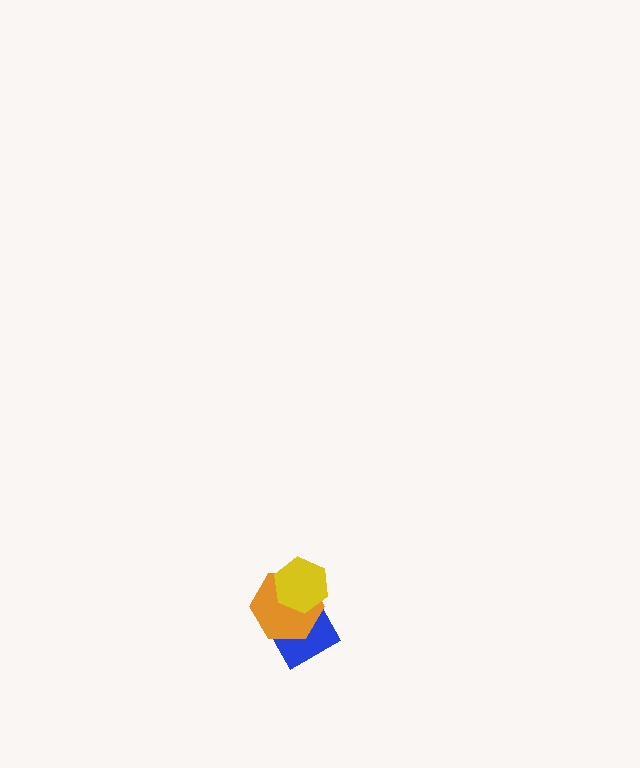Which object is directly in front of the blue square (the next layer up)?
The orange hexagon is directly in front of the blue square.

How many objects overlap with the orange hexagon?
2 objects overlap with the orange hexagon.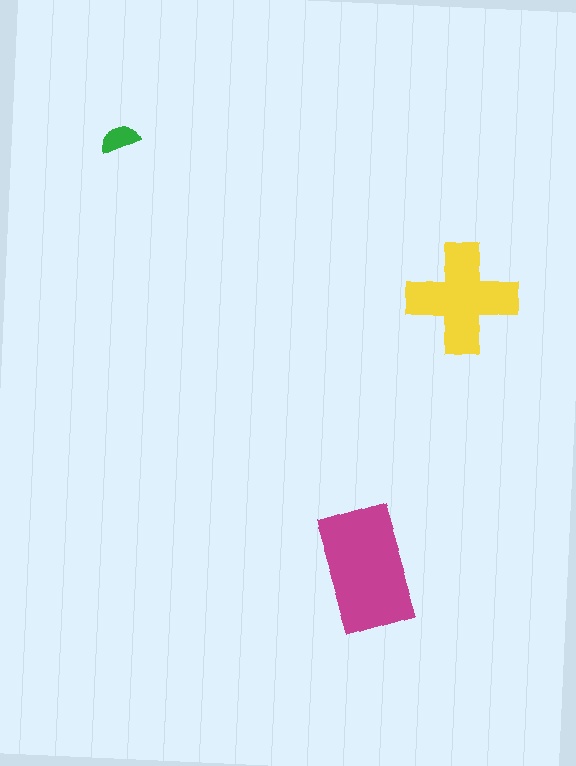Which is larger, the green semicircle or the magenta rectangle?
The magenta rectangle.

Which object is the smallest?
The green semicircle.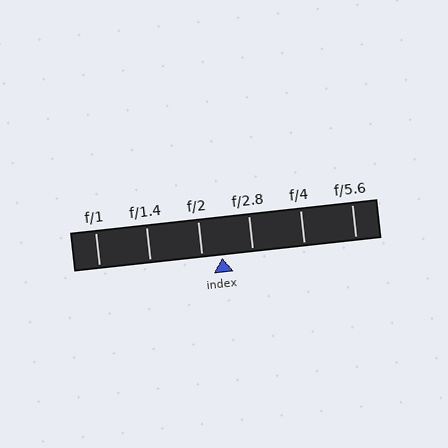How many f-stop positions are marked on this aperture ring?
There are 6 f-stop positions marked.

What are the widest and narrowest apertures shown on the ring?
The widest aperture shown is f/1 and the narrowest is f/5.6.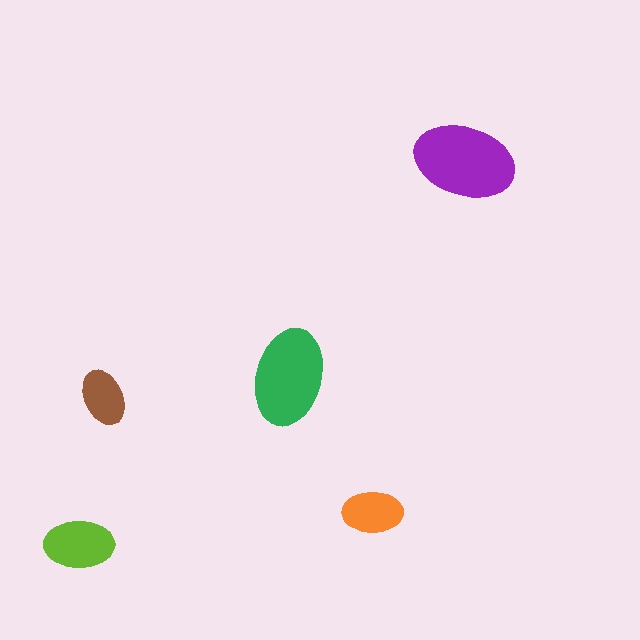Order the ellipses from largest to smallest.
the purple one, the green one, the lime one, the orange one, the brown one.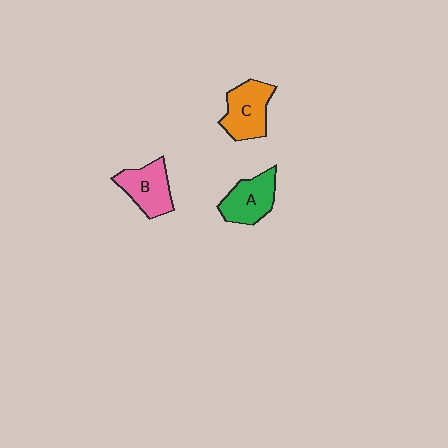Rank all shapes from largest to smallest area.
From largest to smallest: C (orange), B (pink), A (green).